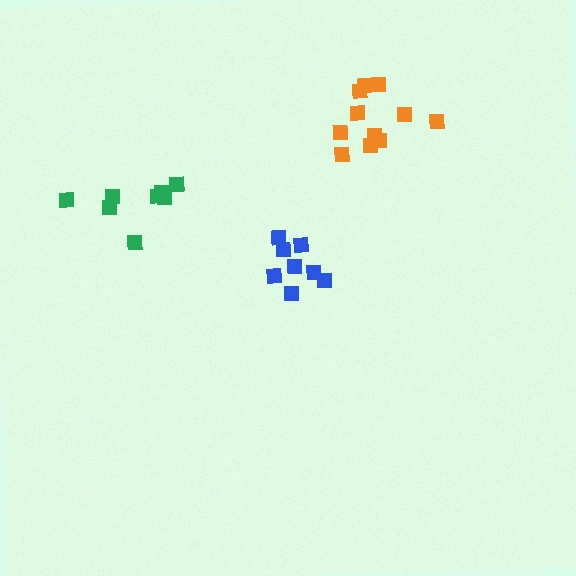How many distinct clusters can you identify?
There are 3 distinct clusters.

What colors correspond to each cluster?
The clusters are colored: blue, orange, green.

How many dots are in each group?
Group 1: 8 dots, Group 2: 11 dots, Group 3: 8 dots (27 total).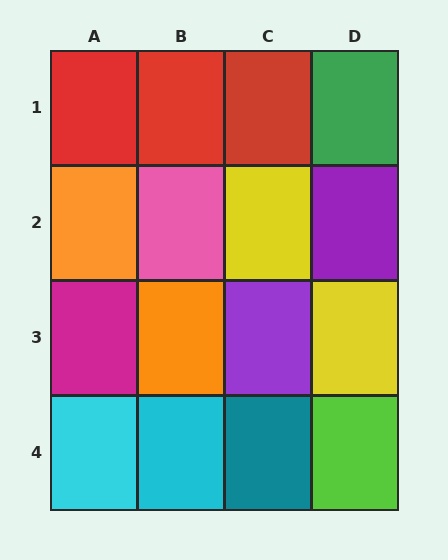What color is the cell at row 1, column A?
Red.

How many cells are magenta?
1 cell is magenta.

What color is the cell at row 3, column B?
Orange.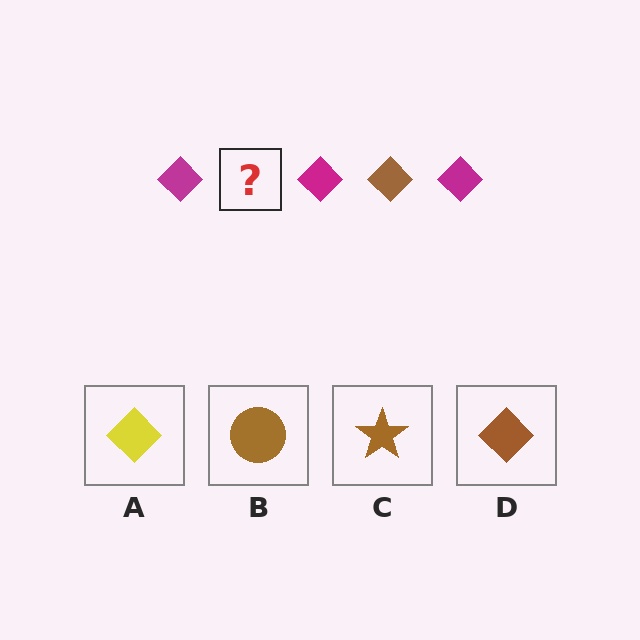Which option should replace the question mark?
Option D.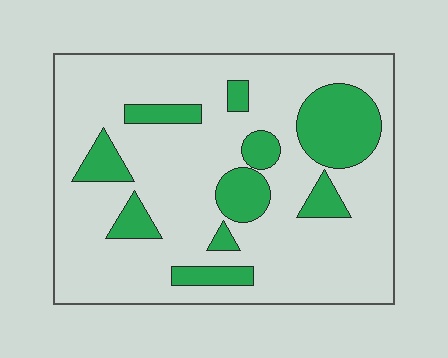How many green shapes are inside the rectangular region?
10.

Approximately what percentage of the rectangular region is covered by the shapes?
Approximately 20%.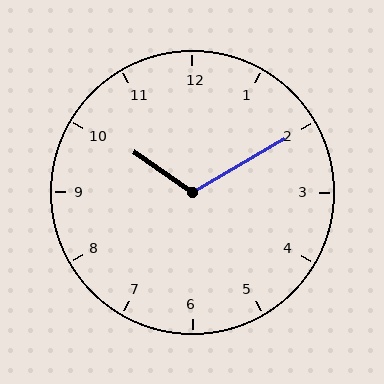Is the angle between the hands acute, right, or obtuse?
It is obtuse.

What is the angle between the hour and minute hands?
Approximately 115 degrees.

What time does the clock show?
10:10.